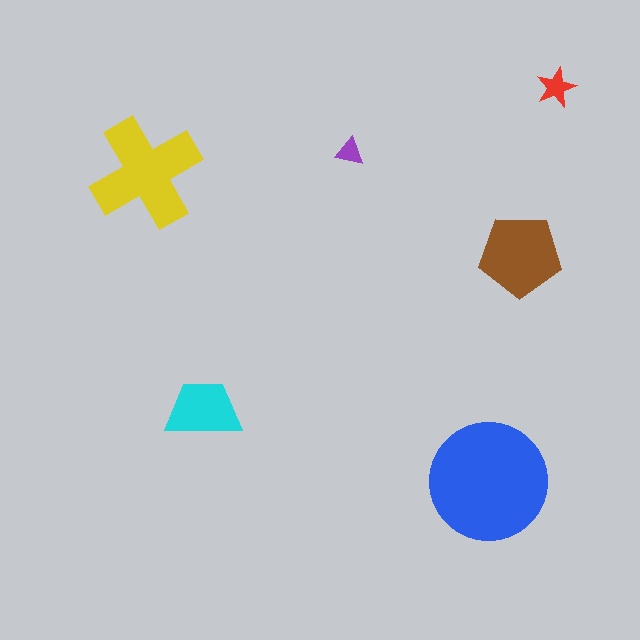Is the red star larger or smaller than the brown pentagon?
Smaller.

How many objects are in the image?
There are 6 objects in the image.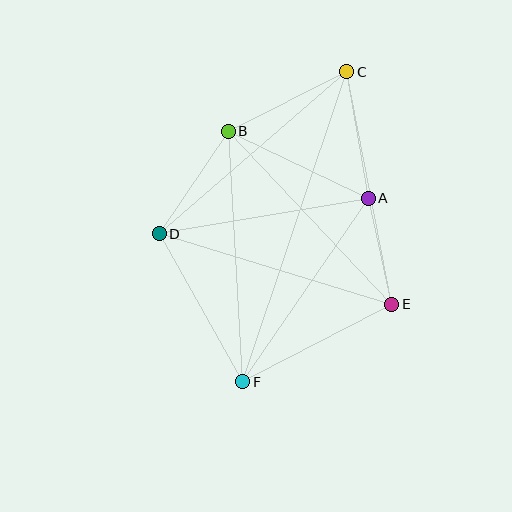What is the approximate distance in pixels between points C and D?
The distance between C and D is approximately 248 pixels.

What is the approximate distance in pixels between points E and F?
The distance between E and F is approximately 168 pixels.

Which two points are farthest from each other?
Points C and F are farthest from each other.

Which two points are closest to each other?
Points A and E are closest to each other.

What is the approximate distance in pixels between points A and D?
The distance between A and D is approximately 212 pixels.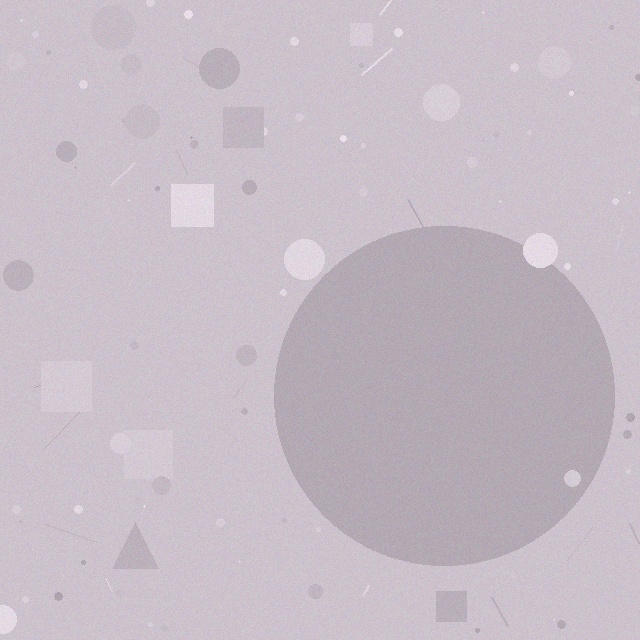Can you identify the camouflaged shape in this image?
The camouflaged shape is a circle.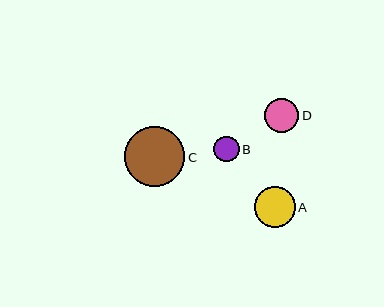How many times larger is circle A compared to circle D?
Circle A is approximately 1.2 times the size of circle D.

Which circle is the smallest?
Circle B is the smallest with a size of approximately 26 pixels.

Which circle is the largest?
Circle C is the largest with a size of approximately 60 pixels.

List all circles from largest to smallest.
From largest to smallest: C, A, D, B.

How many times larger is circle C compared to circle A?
Circle C is approximately 1.5 times the size of circle A.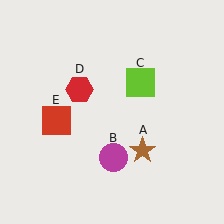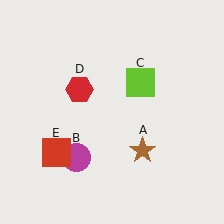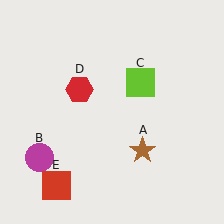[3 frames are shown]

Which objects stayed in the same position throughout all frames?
Brown star (object A) and lime square (object C) and red hexagon (object D) remained stationary.